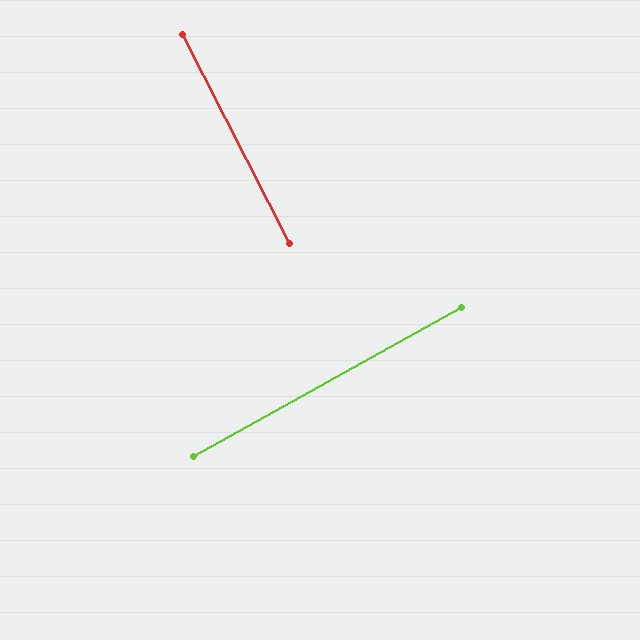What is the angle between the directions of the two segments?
Approximately 88 degrees.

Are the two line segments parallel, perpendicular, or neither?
Perpendicular — they meet at approximately 88°.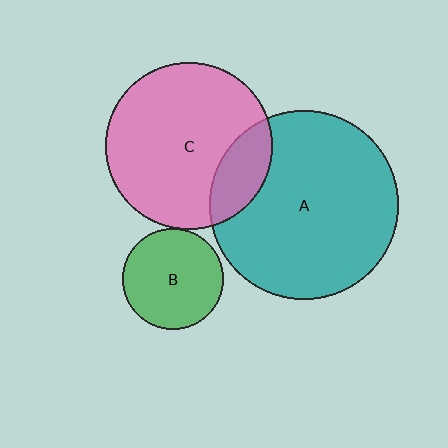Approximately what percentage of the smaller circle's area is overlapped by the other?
Approximately 20%.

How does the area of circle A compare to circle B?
Approximately 3.5 times.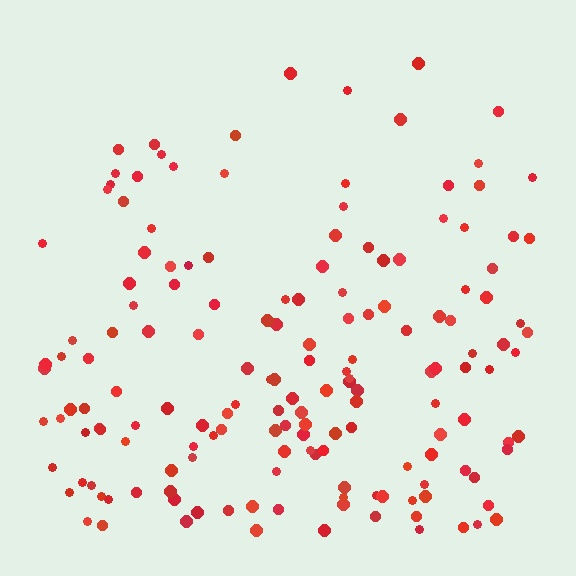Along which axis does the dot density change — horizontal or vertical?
Vertical.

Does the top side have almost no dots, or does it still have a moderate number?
Still a moderate number, just noticeably fewer than the bottom.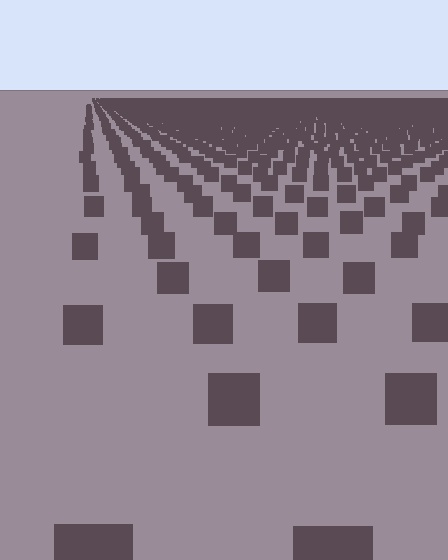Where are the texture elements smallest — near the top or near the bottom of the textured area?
Near the top.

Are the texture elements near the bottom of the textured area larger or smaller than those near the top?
Larger. Near the bottom, elements are closer to the viewer and appear at a bigger on-screen size.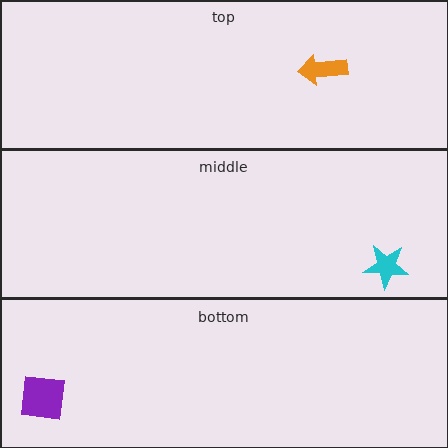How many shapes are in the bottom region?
1.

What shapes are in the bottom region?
The purple square.